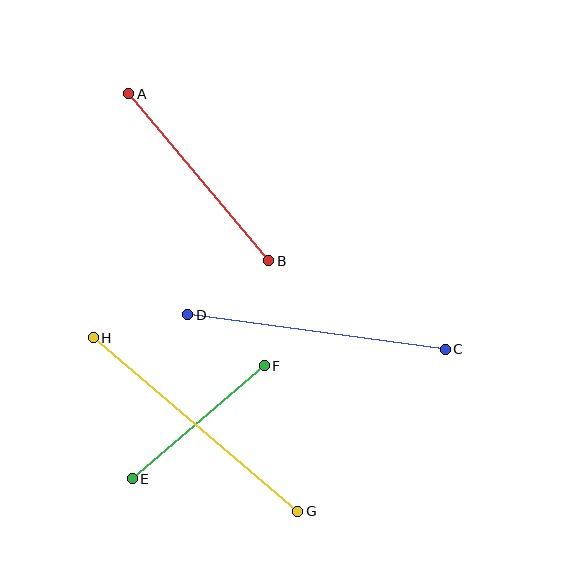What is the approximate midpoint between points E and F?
The midpoint is at approximately (198, 422) pixels.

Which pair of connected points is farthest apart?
Points G and H are farthest apart.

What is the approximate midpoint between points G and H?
The midpoint is at approximately (195, 424) pixels.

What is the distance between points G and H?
The distance is approximately 269 pixels.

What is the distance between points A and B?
The distance is approximately 218 pixels.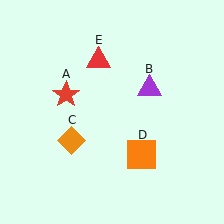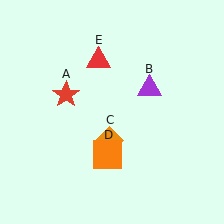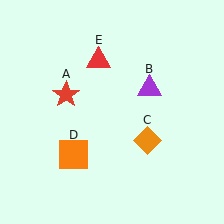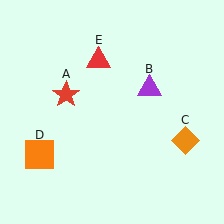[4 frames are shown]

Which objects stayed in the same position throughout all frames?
Red star (object A) and purple triangle (object B) and red triangle (object E) remained stationary.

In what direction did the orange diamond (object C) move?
The orange diamond (object C) moved right.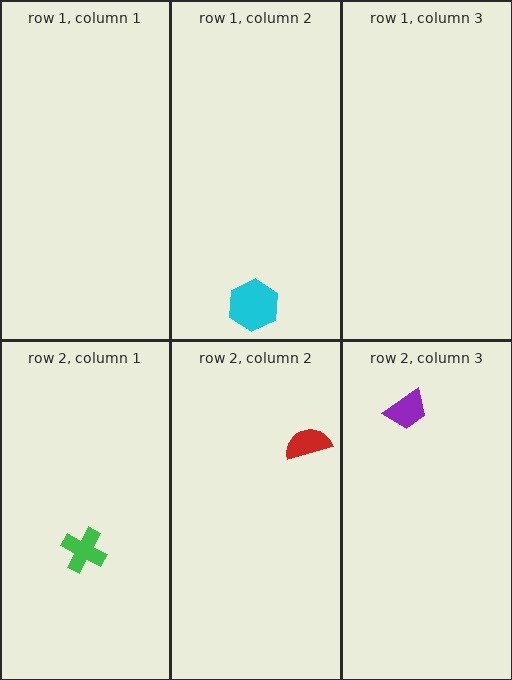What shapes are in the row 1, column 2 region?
The cyan hexagon.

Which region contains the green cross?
The row 2, column 1 region.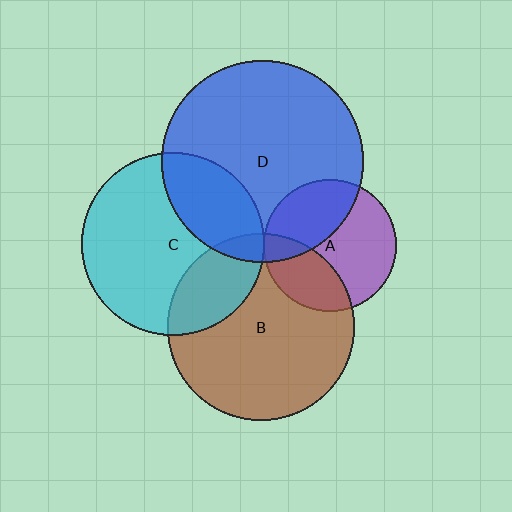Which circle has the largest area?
Circle D (blue).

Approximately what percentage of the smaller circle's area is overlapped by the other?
Approximately 25%.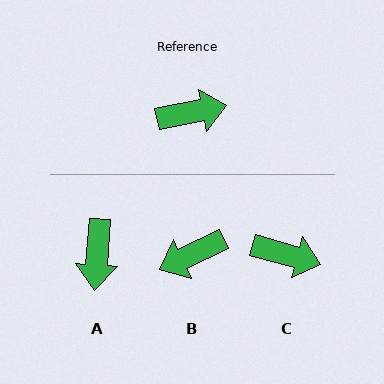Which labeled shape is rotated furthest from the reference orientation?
B, about 166 degrees away.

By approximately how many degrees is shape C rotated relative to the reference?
Approximately 27 degrees clockwise.